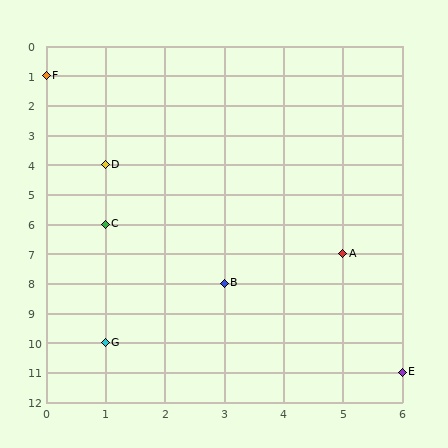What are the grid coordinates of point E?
Point E is at grid coordinates (6, 11).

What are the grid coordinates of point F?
Point F is at grid coordinates (0, 1).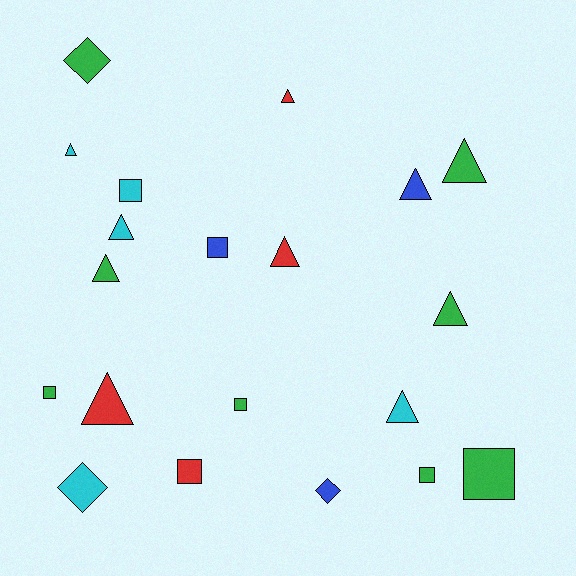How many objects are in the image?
There are 20 objects.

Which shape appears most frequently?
Triangle, with 10 objects.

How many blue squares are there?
There is 1 blue square.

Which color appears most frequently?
Green, with 8 objects.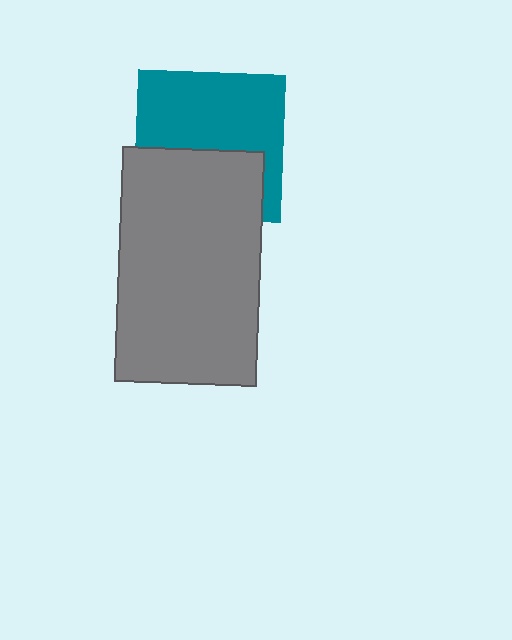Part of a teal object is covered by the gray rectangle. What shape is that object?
It is a square.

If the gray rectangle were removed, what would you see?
You would see the complete teal square.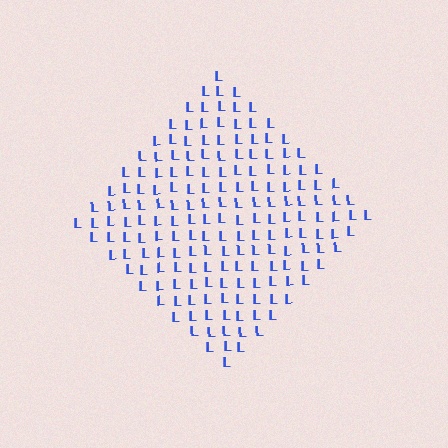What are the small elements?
The small elements are letter L's.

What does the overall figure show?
The overall figure shows a diamond.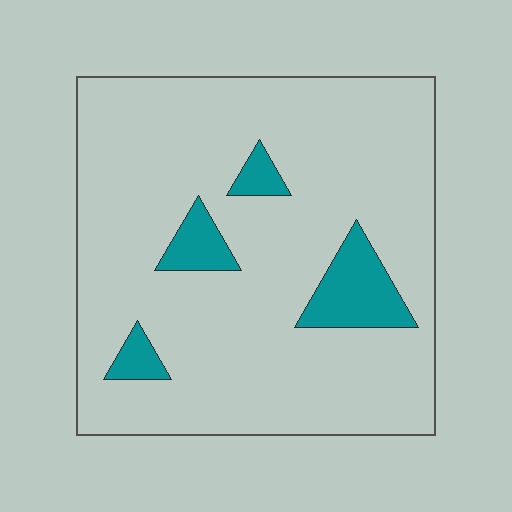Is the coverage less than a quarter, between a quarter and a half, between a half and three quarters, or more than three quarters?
Less than a quarter.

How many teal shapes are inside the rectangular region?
4.